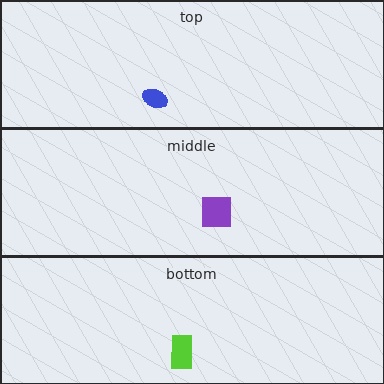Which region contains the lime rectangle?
The bottom region.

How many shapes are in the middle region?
1.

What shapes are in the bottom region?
The lime rectangle.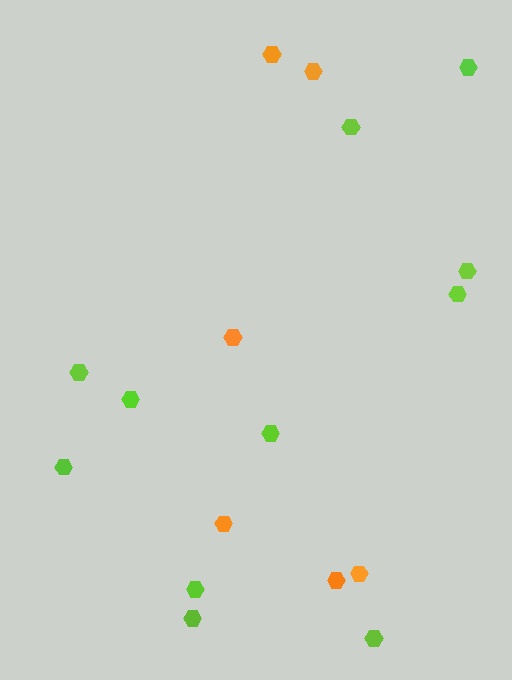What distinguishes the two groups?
There are 2 groups: one group of lime hexagons (11) and one group of orange hexagons (6).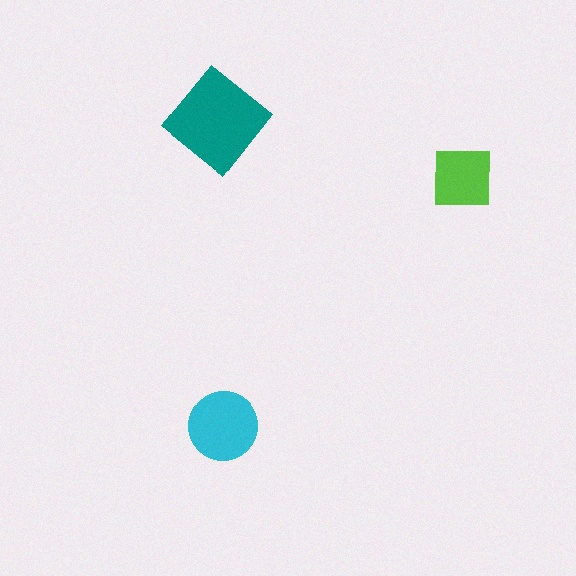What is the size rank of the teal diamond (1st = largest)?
1st.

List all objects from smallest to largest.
The lime square, the cyan circle, the teal diamond.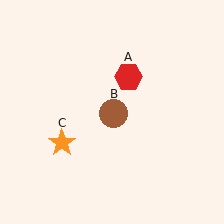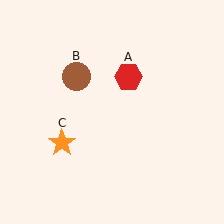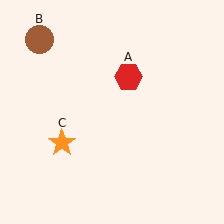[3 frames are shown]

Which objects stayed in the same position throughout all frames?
Red hexagon (object A) and orange star (object C) remained stationary.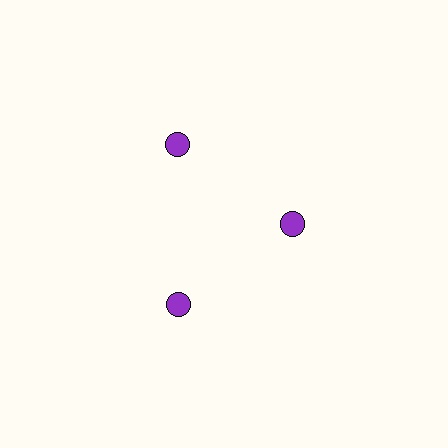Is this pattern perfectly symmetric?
No. The 3 purple circles are arranged in a ring, but one element near the 3 o'clock position is pulled inward toward the center, breaking the 3-fold rotational symmetry.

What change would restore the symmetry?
The symmetry would be restored by moving it outward, back onto the ring so that all 3 circles sit at equal angles and equal distance from the center.